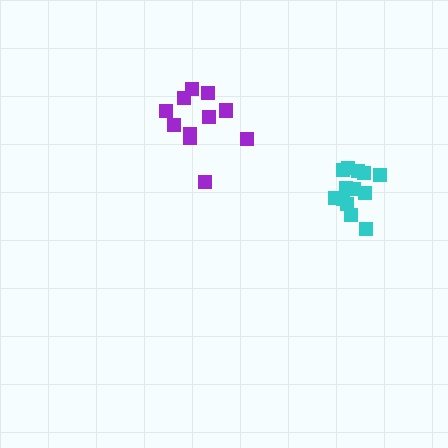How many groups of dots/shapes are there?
There are 2 groups.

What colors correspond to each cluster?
The clusters are colored: purple, cyan.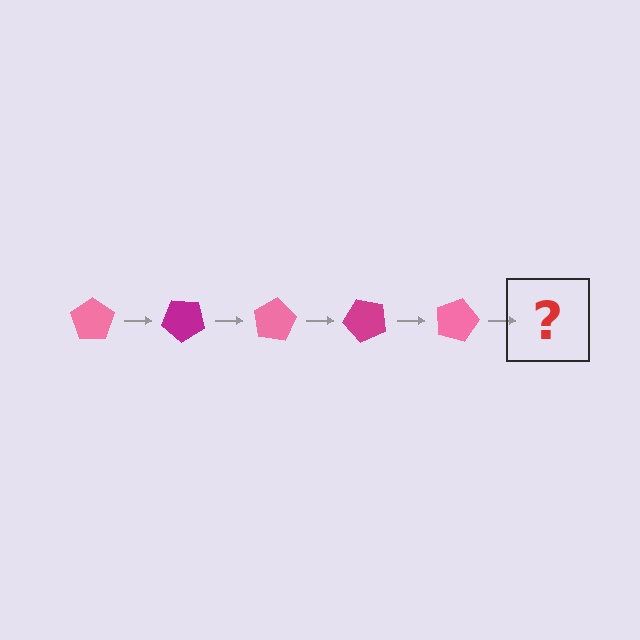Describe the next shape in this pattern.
It should be a magenta pentagon, rotated 200 degrees from the start.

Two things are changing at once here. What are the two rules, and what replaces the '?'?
The two rules are that it rotates 40 degrees each step and the color cycles through pink and magenta. The '?' should be a magenta pentagon, rotated 200 degrees from the start.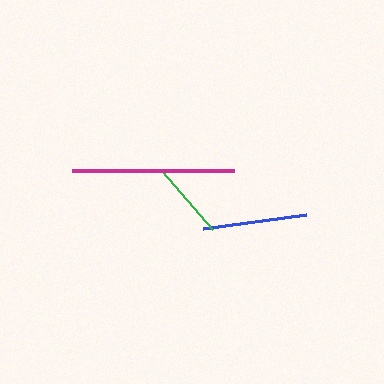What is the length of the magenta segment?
The magenta segment is approximately 163 pixels long.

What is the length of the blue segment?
The blue segment is approximately 104 pixels long.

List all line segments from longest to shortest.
From longest to shortest: magenta, blue, green.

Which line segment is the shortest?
The green line is the shortest at approximately 78 pixels.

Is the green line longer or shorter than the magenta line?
The magenta line is longer than the green line.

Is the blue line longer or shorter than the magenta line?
The magenta line is longer than the blue line.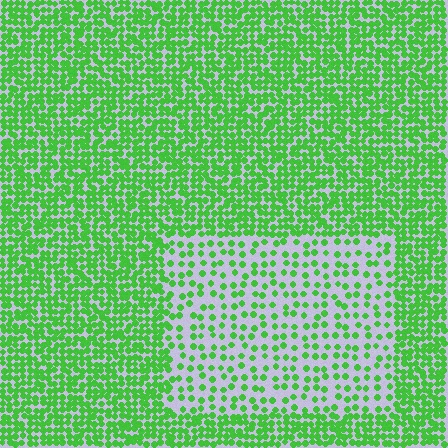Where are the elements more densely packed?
The elements are more densely packed outside the rectangle boundary.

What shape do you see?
I see a rectangle.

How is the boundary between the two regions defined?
The boundary is defined by a change in element density (approximately 2.5x ratio). All elements are the same color, size, and shape.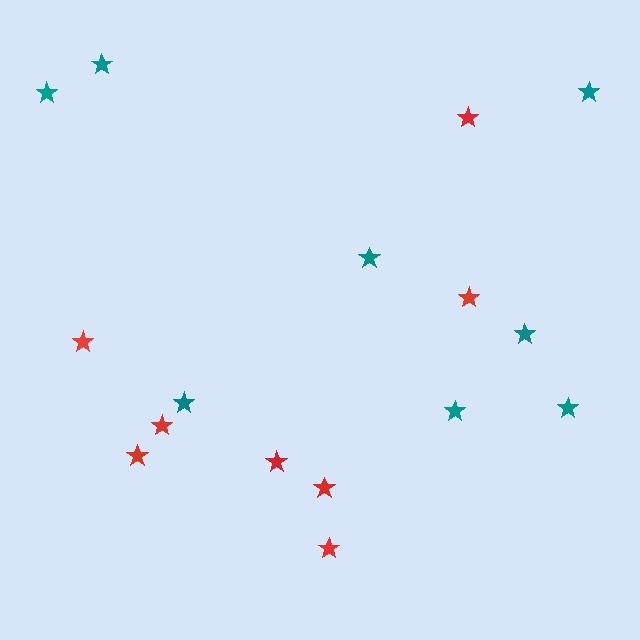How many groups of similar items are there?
There are 2 groups: one group of red stars (8) and one group of teal stars (8).